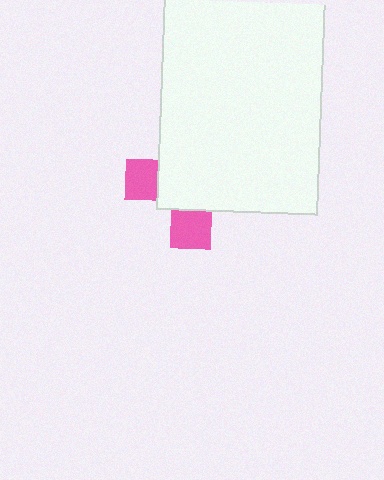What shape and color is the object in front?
The object in front is a white rectangle.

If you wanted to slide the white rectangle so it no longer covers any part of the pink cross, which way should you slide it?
Slide it toward the upper-right — that is the most direct way to separate the two shapes.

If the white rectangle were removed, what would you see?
You would see the complete pink cross.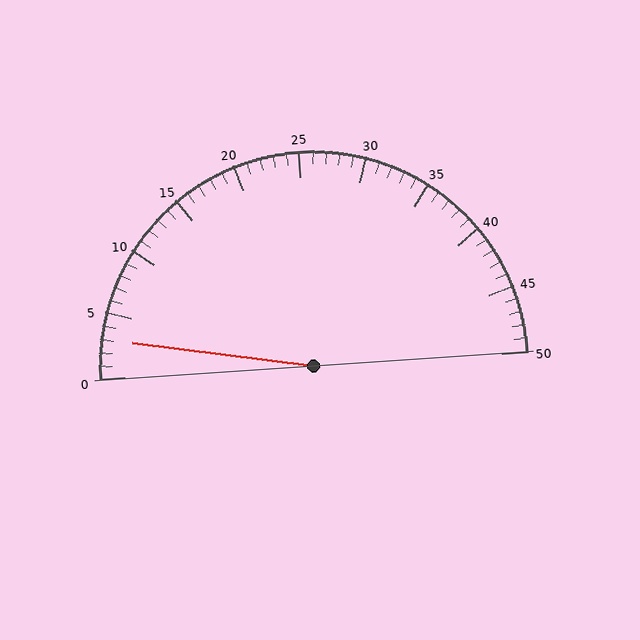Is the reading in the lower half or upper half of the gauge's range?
The reading is in the lower half of the range (0 to 50).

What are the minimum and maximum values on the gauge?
The gauge ranges from 0 to 50.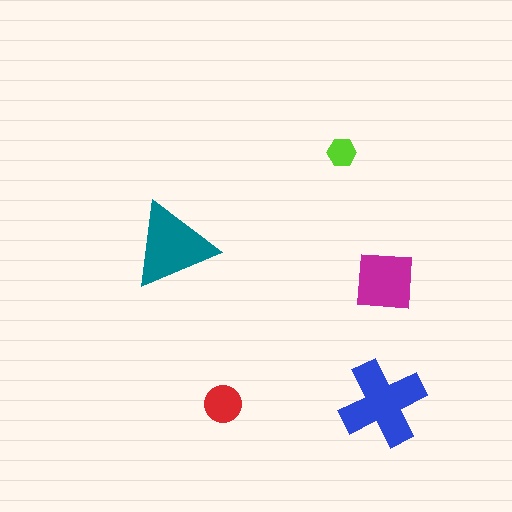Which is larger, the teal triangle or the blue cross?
The blue cross.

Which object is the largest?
The blue cross.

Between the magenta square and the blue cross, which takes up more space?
The blue cross.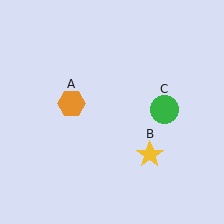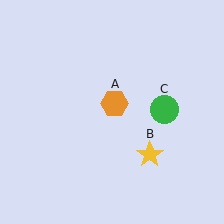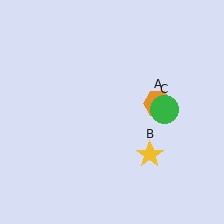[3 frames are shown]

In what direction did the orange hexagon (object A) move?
The orange hexagon (object A) moved right.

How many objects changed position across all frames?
1 object changed position: orange hexagon (object A).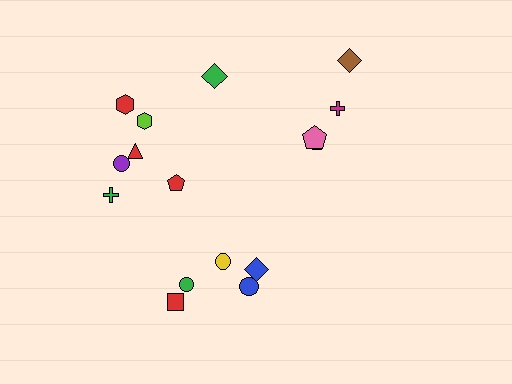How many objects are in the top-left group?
There are 7 objects.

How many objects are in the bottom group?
There are 5 objects.